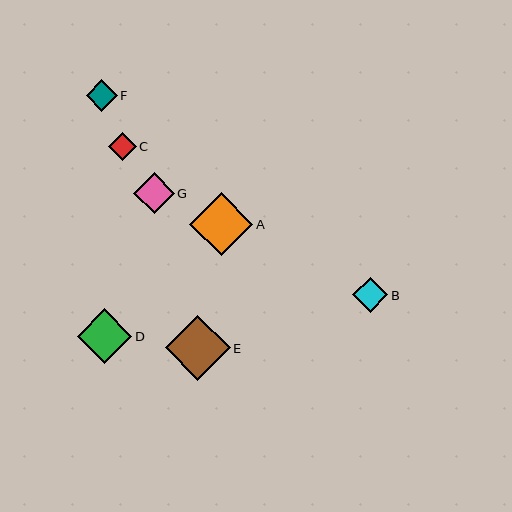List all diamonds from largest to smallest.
From largest to smallest: E, A, D, G, B, F, C.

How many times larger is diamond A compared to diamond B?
Diamond A is approximately 1.8 times the size of diamond B.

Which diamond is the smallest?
Diamond C is the smallest with a size of approximately 28 pixels.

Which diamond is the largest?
Diamond E is the largest with a size of approximately 65 pixels.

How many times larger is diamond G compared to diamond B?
Diamond G is approximately 1.1 times the size of diamond B.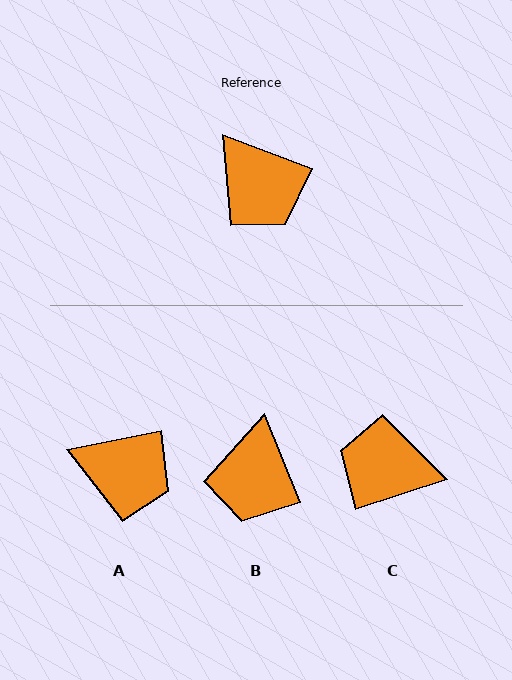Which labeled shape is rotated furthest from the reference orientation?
C, about 140 degrees away.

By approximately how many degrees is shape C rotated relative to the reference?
Approximately 140 degrees clockwise.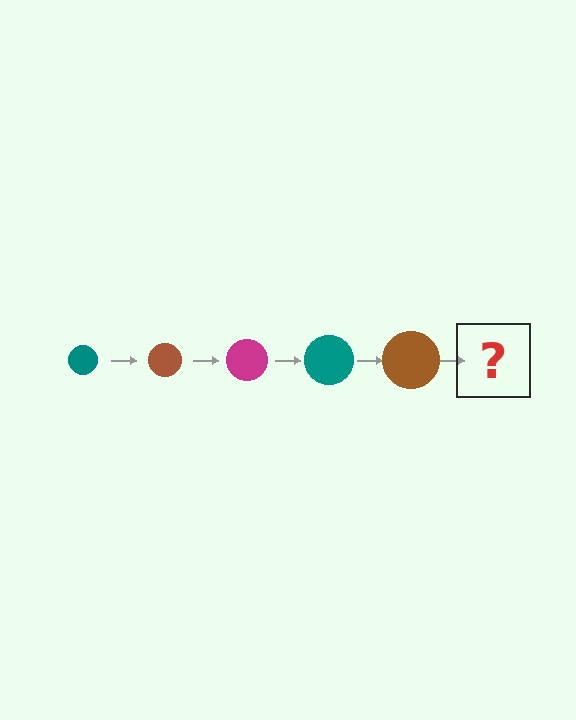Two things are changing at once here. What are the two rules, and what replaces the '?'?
The two rules are that the circle grows larger each step and the color cycles through teal, brown, and magenta. The '?' should be a magenta circle, larger than the previous one.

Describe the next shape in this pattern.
It should be a magenta circle, larger than the previous one.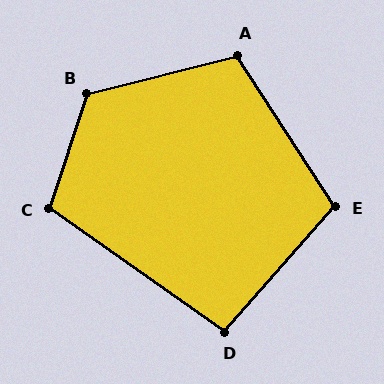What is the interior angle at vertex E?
Approximately 106 degrees (obtuse).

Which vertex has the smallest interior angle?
D, at approximately 96 degrees.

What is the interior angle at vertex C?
Approximately 107 degrees (obtuse).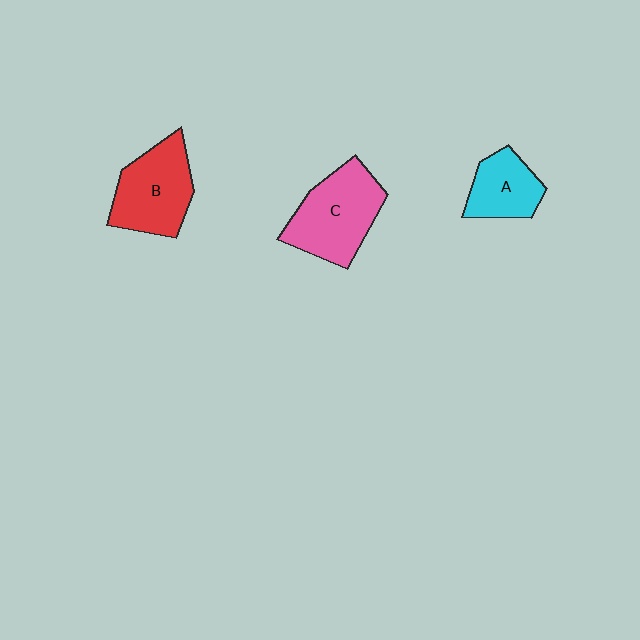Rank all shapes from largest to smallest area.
From largest to smallest: C (pink), B (red), A (cyan).